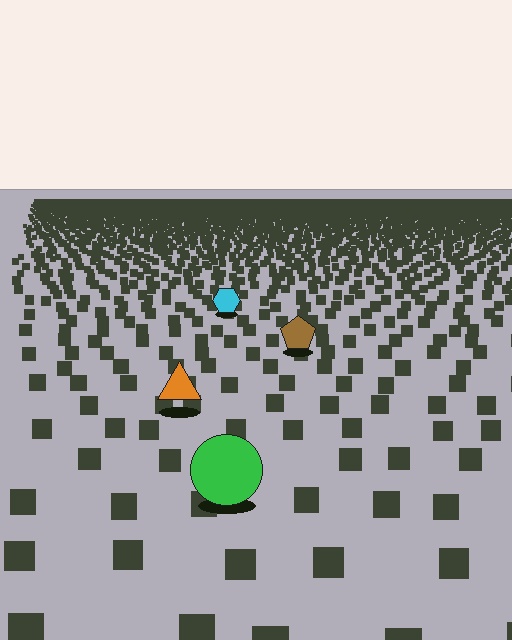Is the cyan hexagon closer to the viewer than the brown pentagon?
No. The brown pentagon is closer — you can tell from the texture gradient: the ground texture is coarser near it.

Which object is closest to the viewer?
The green circle is closest. The texture marks near it are larger and more spread out.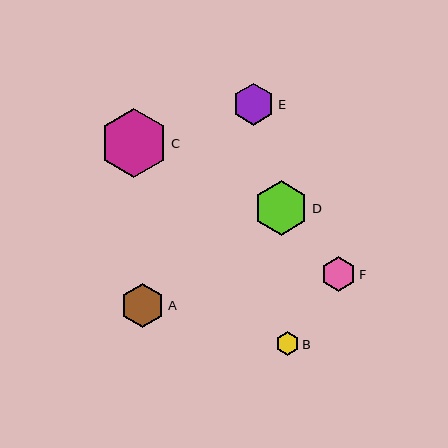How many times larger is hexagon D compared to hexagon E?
Hexagon D is approximately 1.3 times the size of hexagon E.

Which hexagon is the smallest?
Hexagon B is the smallest with a size of approximately 24 pixels.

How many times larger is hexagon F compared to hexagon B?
Hexagon F is approximately 1.5 times the size of hexagon B.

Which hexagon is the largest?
Hexagon C is the largest with a size of approximately 69 pixels.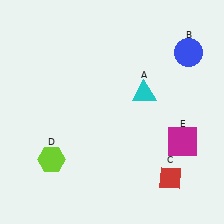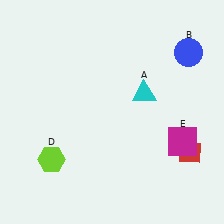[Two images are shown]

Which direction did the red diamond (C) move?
The red diamond (C) moved up.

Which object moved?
The red diamond (C) moved up.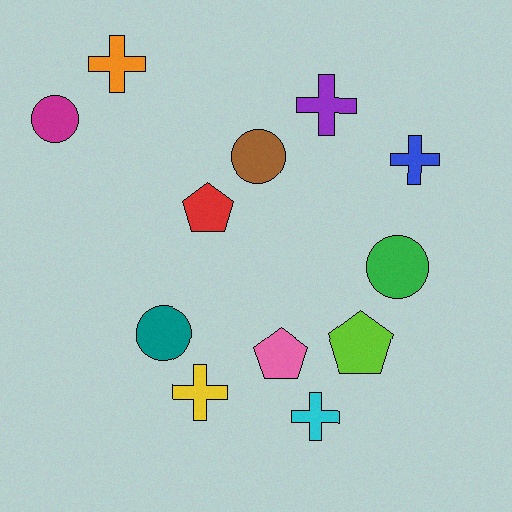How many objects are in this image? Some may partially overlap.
There are 12 objects.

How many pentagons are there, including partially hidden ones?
There are 3 pentagons.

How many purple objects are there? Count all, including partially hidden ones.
There is 1 purple object.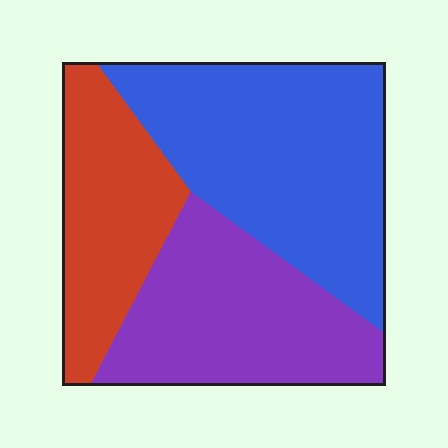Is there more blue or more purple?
Blue.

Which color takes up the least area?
Red, at roughly 25%.